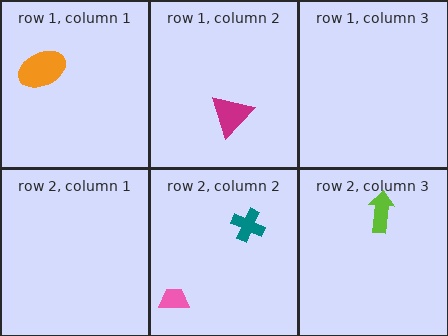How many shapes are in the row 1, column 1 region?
1.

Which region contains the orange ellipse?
The row 1, column 1 region.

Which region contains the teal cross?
The row 2, column 2 region.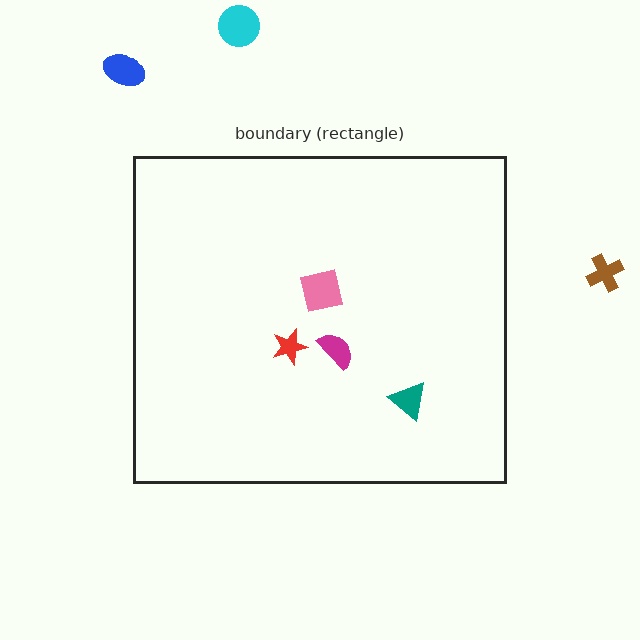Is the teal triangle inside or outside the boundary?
Inside.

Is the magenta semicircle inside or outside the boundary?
Inside.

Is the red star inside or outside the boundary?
Inside.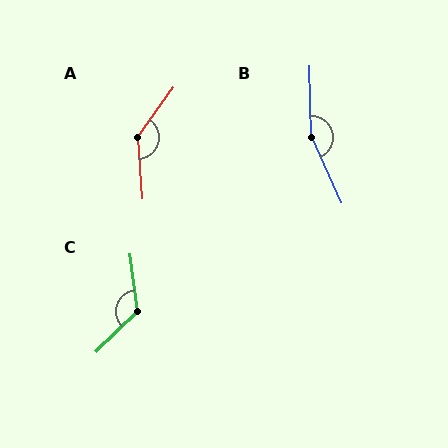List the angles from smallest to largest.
C (127°), A (140°), B (157°).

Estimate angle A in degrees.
Approximately 140 degrees.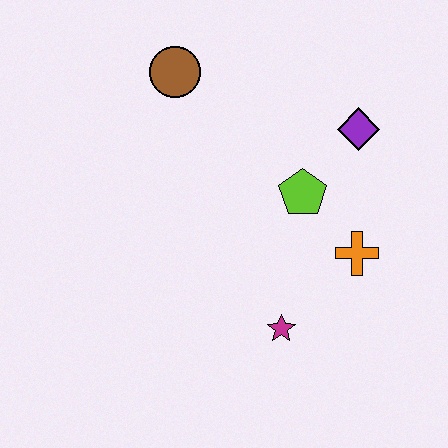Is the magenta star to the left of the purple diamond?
Yes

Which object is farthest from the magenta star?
The brown circle is farthest from the magenta star.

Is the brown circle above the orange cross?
Yes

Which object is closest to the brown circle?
The lime pentagon is closest to the brown circle.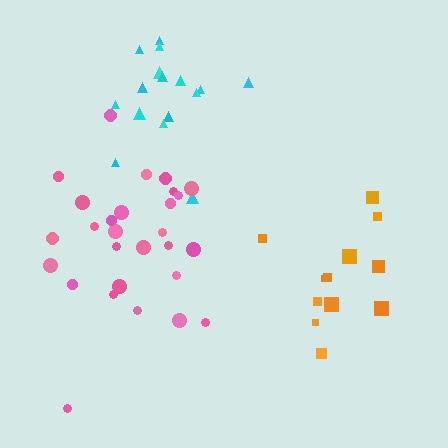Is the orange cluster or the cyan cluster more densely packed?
Orange.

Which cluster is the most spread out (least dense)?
Cyan.